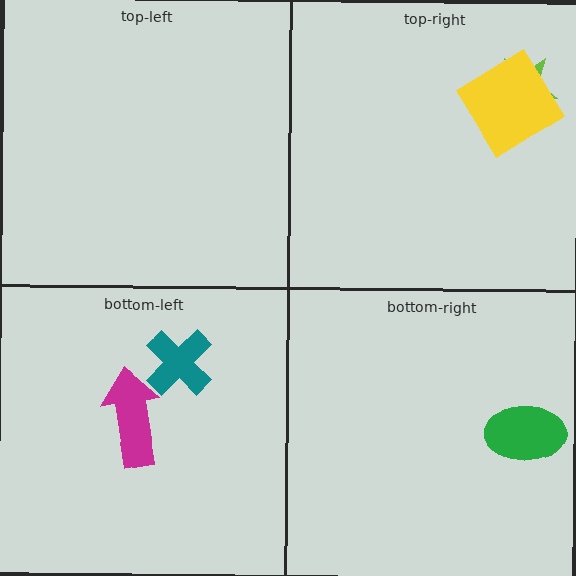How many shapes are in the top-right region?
2.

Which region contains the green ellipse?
The bottom-right region.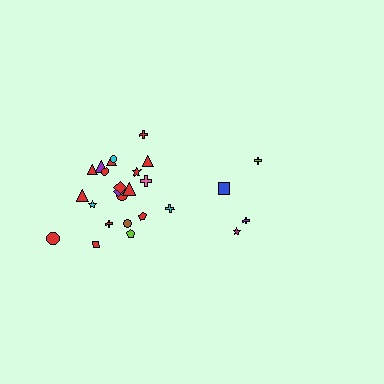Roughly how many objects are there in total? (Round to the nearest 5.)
Roughly 25 objects in total.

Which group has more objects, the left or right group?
The left group.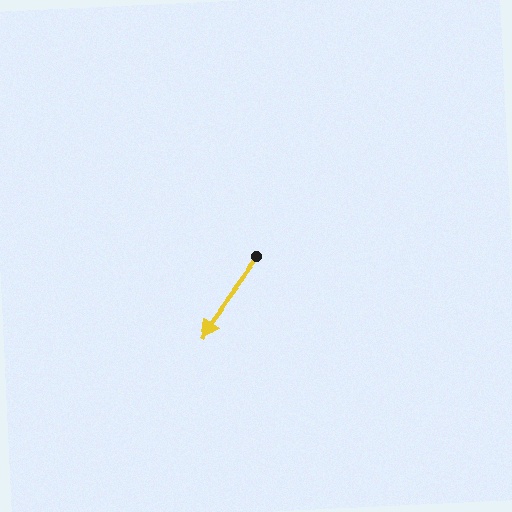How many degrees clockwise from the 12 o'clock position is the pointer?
Approximately 216 degrees.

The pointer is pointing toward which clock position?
Roughly 7 o'clock.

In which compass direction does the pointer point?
Southwest.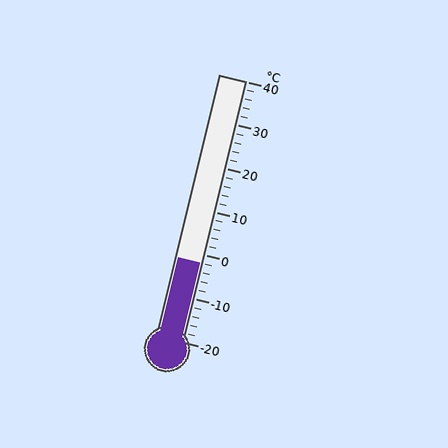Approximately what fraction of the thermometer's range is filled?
The thermometer is filled to approximately 30% of its range.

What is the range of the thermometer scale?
The thermometer scale ranges from -20°C to 40°C.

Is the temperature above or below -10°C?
The temperature is above -10°C.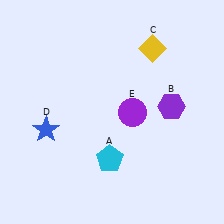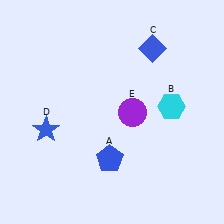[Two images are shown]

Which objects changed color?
A changed from cyan to blue. B changed from purple to cyan. C changed from yellow to blue.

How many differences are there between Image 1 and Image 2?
There are 3 differences between the two images.